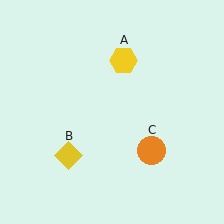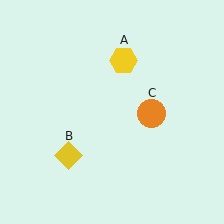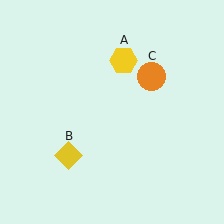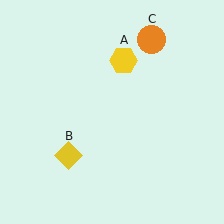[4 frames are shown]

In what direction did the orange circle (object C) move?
The orange circle (object C) moved up.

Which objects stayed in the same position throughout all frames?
Yellow hexagon (object A) and yellow diamond (object B) remained stationary.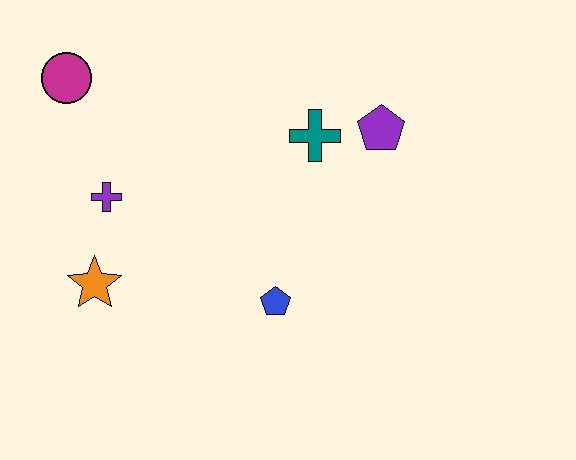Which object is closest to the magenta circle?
The purple cross is closest to the magenta circle.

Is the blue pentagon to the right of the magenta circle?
Yes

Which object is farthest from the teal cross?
The orange star is farthest from the teal cross.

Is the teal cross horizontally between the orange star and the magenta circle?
No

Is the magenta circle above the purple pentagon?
Yes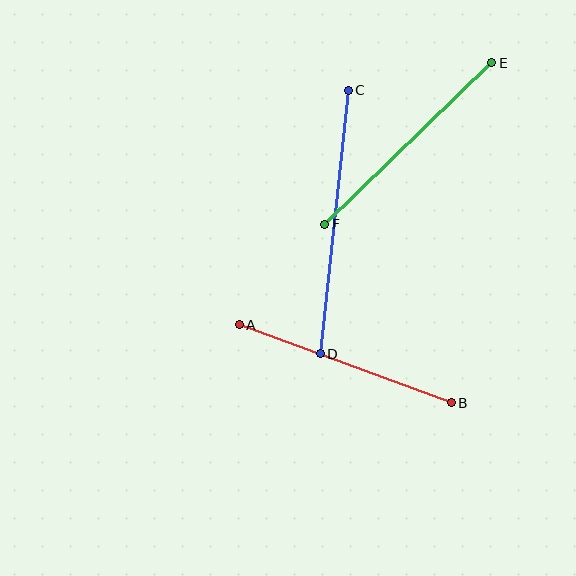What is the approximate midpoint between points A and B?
The midpoint is at approximately (345, 364) pixels.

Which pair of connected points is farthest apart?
Points C and D are farthest apart.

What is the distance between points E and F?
The distance is approximately 232 pixels.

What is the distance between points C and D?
The distance is approximately 265 pixels.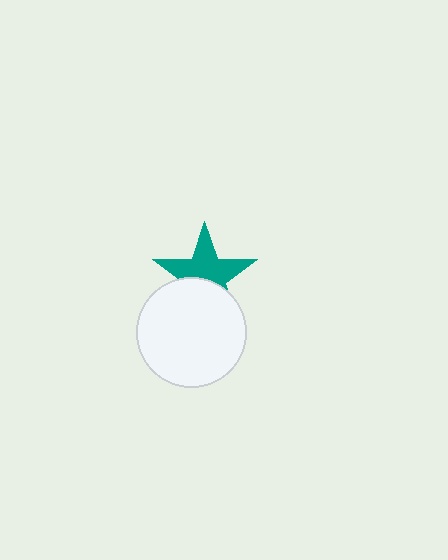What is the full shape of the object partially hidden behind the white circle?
The partially hidden object is a teal star.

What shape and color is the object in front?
The object in front is a white circle.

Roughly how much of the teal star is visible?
About half of it is visible (roughly 59%).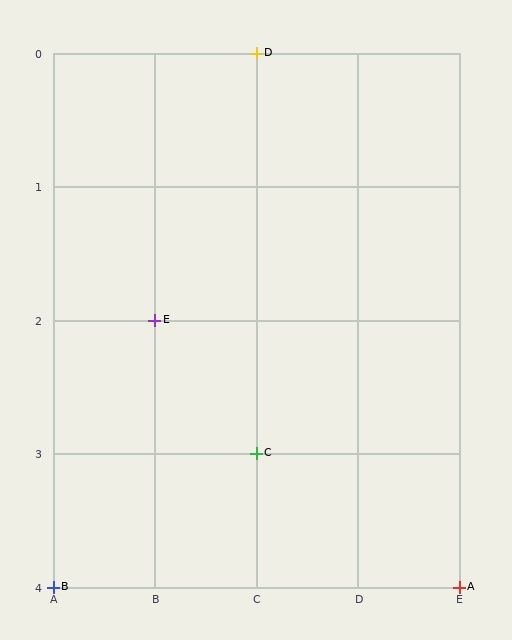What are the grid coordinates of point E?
Point E is at grid coordinates (B, 2).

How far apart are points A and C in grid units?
Points A and C are 2 columns and 1 row apart (about 2.2 grid units diagonally).